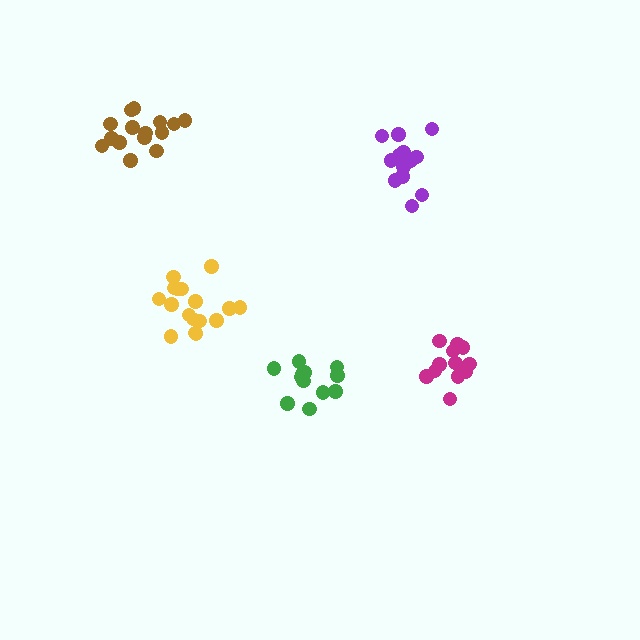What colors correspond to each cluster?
The clusters are colored: brown, purple, green, yellow, magenta.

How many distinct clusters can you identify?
There are 5 distinct clusters.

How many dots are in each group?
Group 1: 16 dots, Group 2: 14 dots, Group 3: 12 dots, Group 4: 17 dots, Group 5: 12 dots (71 total).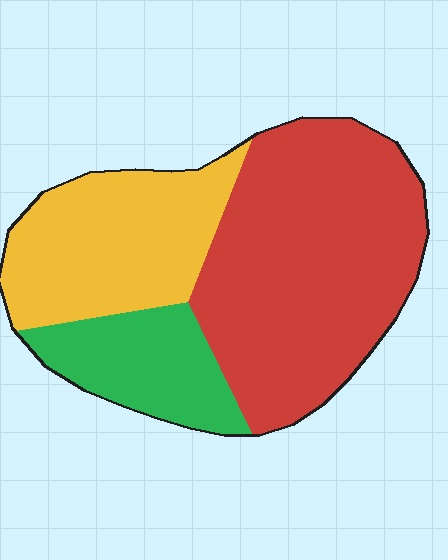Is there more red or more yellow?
Red.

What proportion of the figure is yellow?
Yellow takes up between a sixth and a third of the figure.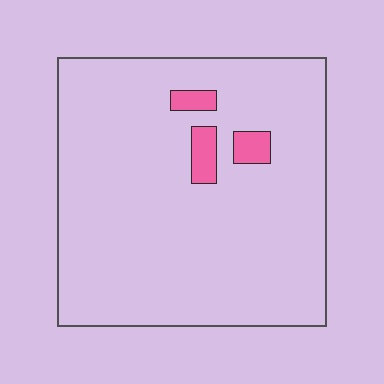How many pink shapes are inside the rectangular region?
3.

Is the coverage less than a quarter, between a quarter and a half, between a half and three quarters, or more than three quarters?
Less than a quarter.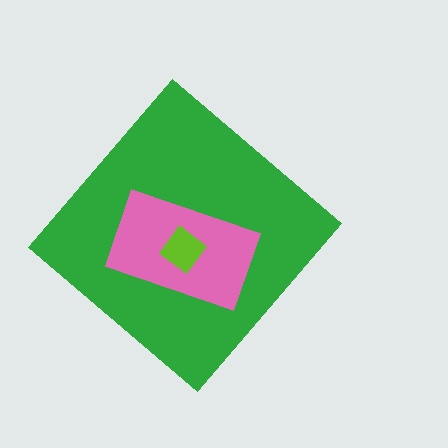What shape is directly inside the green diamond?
The pink rectangle.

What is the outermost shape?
The green diamond.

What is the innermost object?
The lime diamond.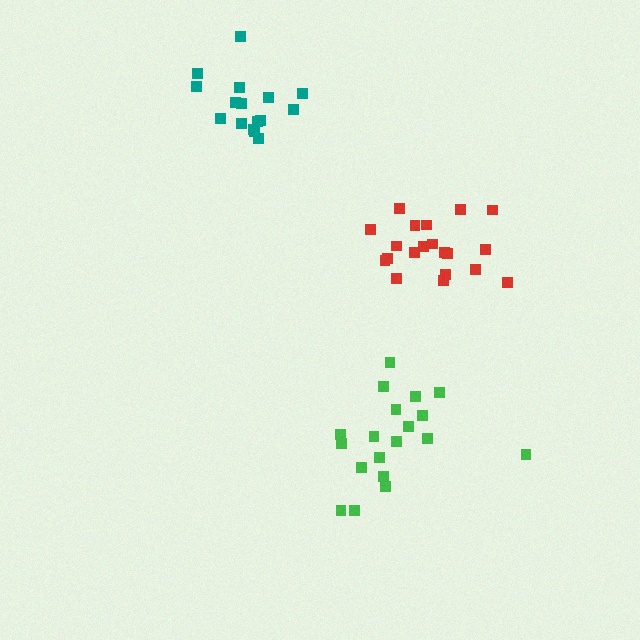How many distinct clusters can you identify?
There are 3 distinct clusters.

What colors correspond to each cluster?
The clusters are colored: teal, green, red.